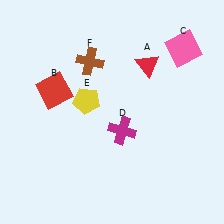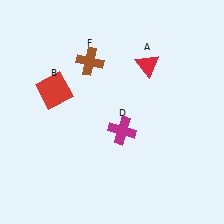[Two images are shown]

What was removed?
The yellow pentagon (E), the pink square (C) were removed in Image 2.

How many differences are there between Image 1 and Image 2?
There are 2 differences between the two images.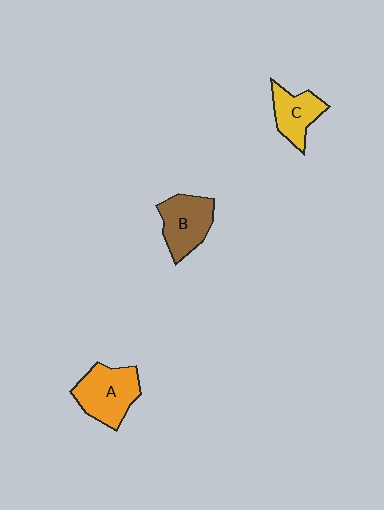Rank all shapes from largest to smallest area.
From largest to smallest: A (orange), B (brown), C (yellow).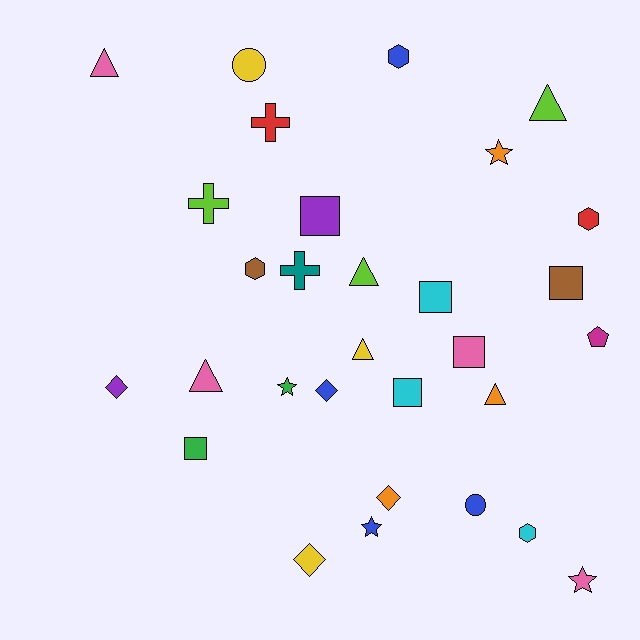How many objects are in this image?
There are 30 objects.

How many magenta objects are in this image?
There is 1 magenta object.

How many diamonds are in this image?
There are 4 diamonds.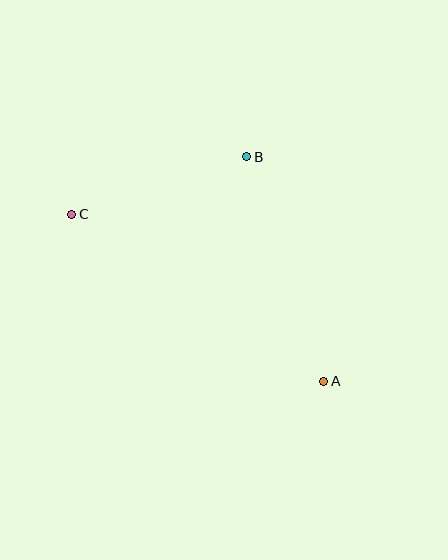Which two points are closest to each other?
Points B and C are closest to each other.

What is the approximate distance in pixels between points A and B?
The distance between A and B is approximately 237 pixels.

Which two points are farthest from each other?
Points A and C are farthest from each other.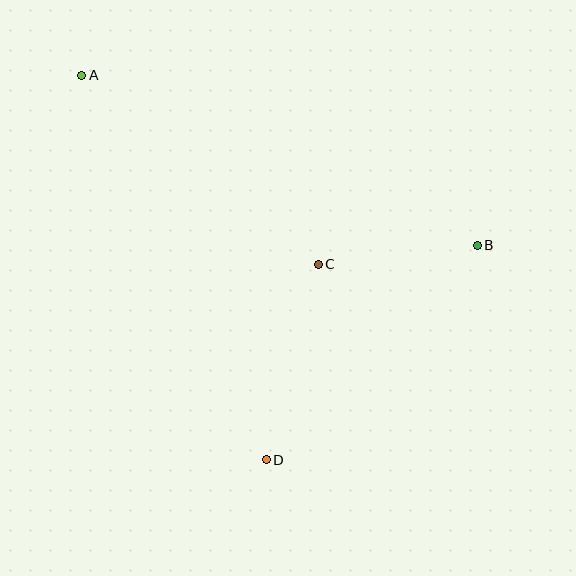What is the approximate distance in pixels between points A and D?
The distance between A and D is approximately 426 pixels.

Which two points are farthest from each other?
Points A and B are farthest from each other.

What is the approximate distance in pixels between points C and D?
The distance between C and D is approximately 202 pixels.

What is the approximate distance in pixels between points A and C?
The distance between A and C is approximately 303 pixels.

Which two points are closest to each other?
Points B and C are closest to each other.